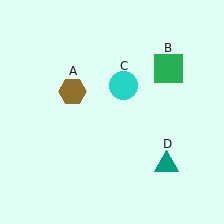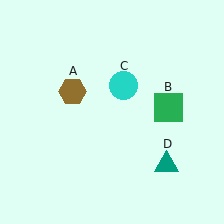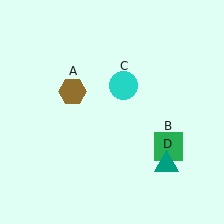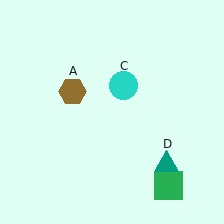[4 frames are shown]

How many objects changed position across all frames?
1 object changed position: green square (object B).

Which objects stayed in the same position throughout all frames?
Brown hexagon (object A) and cyan circle (object C) and teal triangle (object D) remained stationary.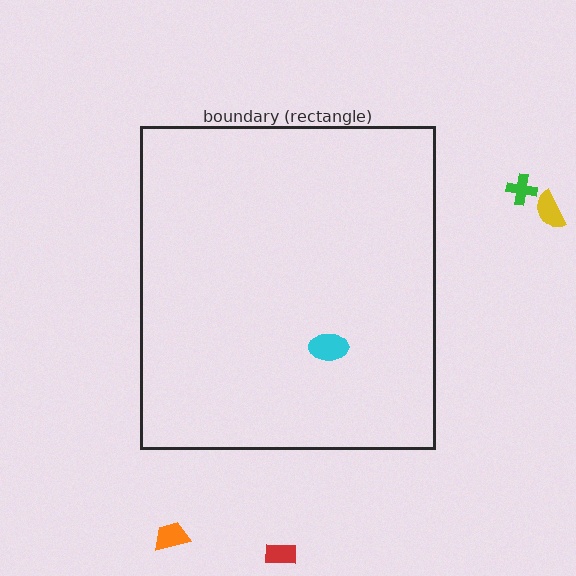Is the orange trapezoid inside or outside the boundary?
Outside.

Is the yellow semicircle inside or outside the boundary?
Outside.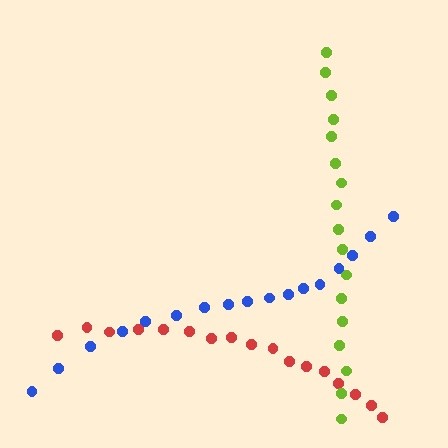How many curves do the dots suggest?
There are 3 distinct paths.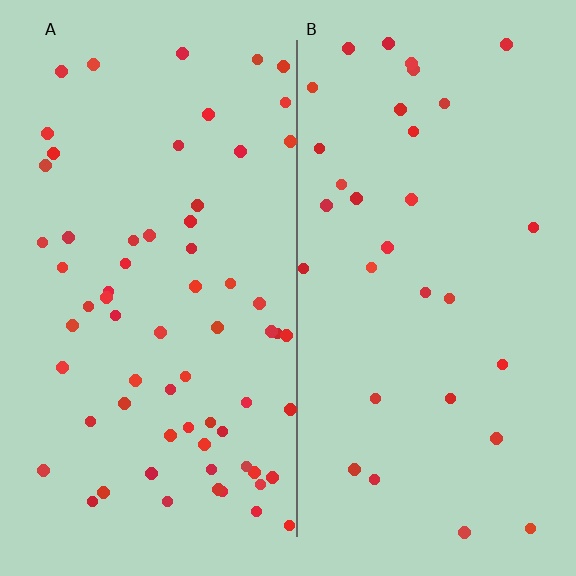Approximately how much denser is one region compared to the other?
Approximately 2.1× — region A over region B.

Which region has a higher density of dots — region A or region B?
A (the left).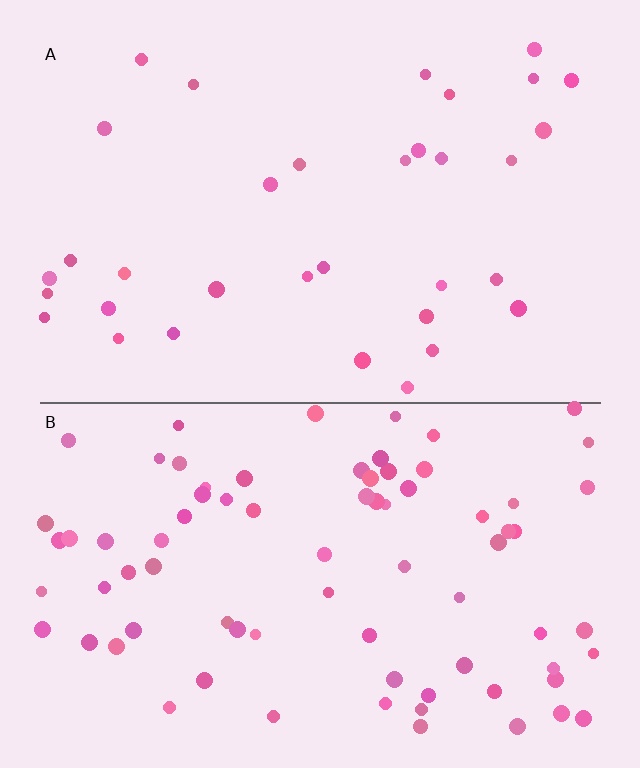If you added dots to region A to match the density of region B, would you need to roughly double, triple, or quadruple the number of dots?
Approximately double.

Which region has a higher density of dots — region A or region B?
B (the bottom).